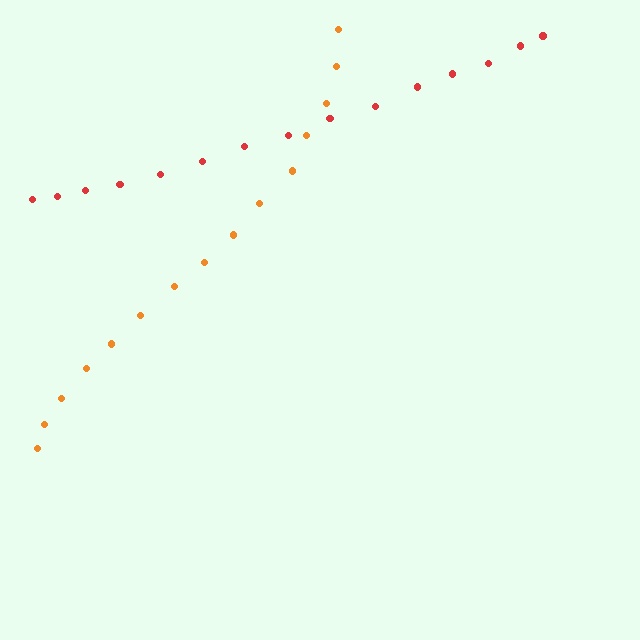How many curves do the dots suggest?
There are 2 distinct paths.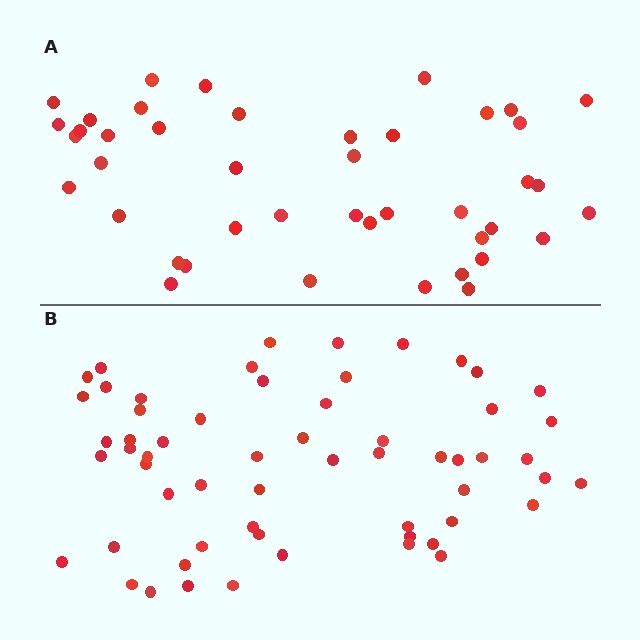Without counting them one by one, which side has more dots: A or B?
Region B (the bottom region) has more dots.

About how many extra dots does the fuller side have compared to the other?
Region B has approximately 15 more dots than region A.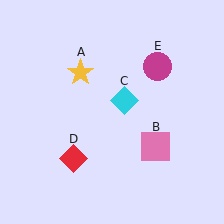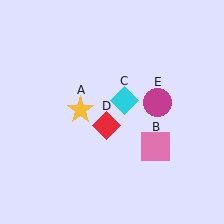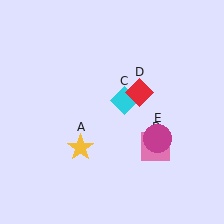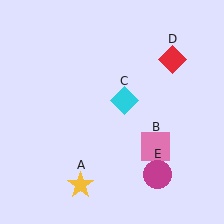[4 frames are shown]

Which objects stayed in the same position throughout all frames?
Pink square (object B) and cyan diamond (object C) remained stationary.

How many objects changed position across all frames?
3 objects changed position: yellow star (object A), red diamond (object D), magenta circle (object E).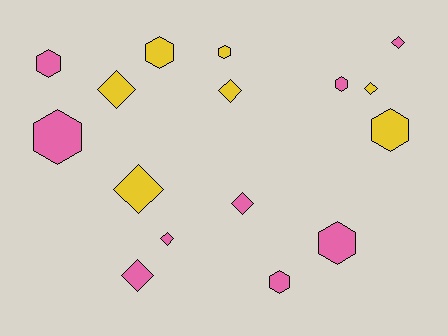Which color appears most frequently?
Pink, with 9 objects.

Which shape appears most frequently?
Hexagon, with 8 objects.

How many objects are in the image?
There are 16 objects.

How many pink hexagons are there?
There are 5 pink hexagons.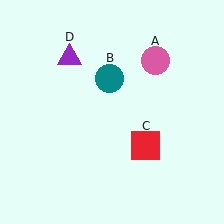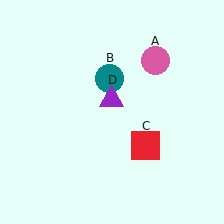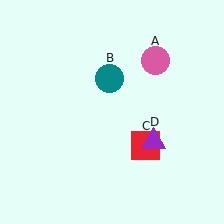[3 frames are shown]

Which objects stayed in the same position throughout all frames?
Pink circle (object A) and teal circle (object B) and red square (object C) remained stationary.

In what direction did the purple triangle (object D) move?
The purple triangle (object D) moved down and to the right.